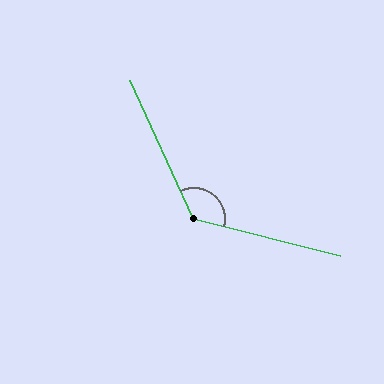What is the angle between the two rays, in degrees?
Approximately 129 degrees.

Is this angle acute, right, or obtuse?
It is obtuse.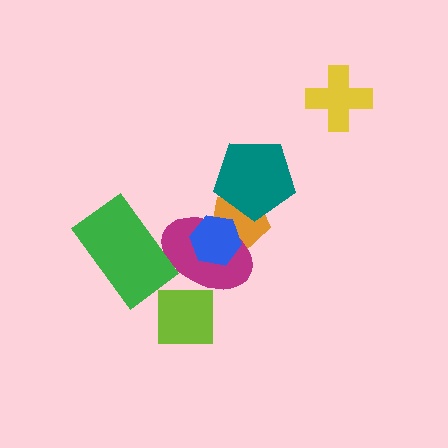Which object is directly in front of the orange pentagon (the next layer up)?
The magenta ellipse is directly in front of the orange pentagon.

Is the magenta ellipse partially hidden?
Yes, it is partially covered by another shape.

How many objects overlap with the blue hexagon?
2 objects overlap with the blue hexagon.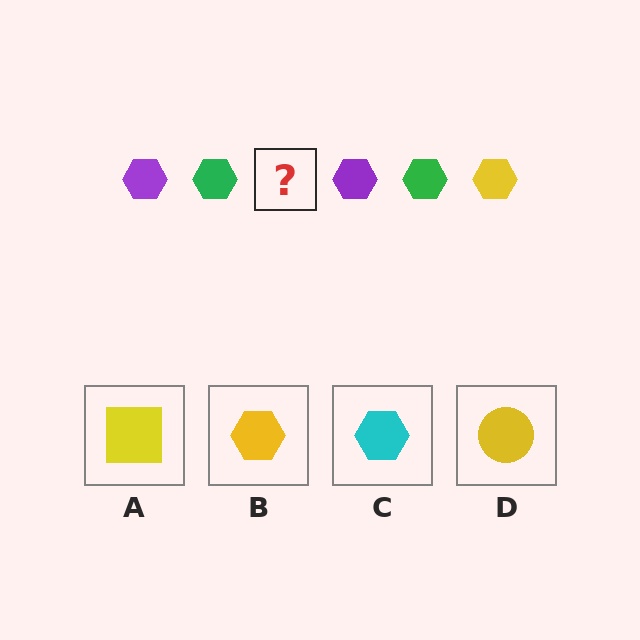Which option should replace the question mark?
Option B.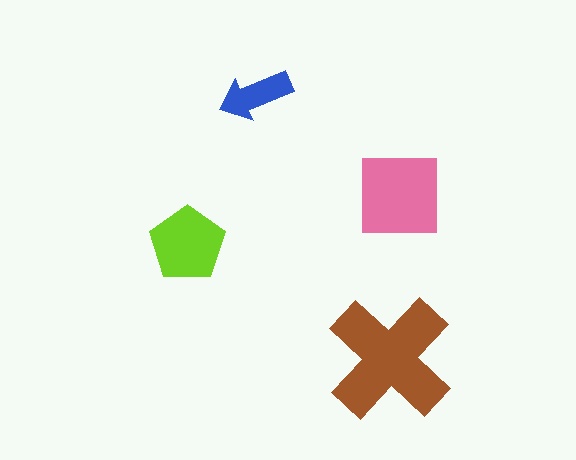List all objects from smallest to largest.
The blue arrow, the lime pentagon, the pink square, the brown cross.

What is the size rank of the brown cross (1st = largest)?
1st.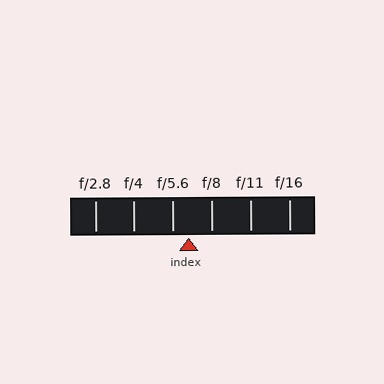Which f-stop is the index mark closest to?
The index mark is closest to f/5.6.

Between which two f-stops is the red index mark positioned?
The index mark is between f/5.6 and f/8.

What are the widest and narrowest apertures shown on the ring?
The widest aperture shown is f/2.8 and the narrowest is f/16.